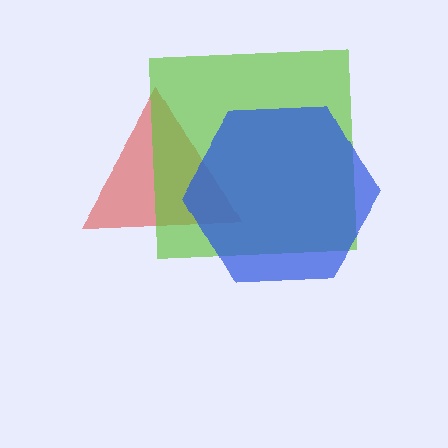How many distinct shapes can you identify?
There are 3 distinct shapes: a red triangle, a lime square, a blue hexagon.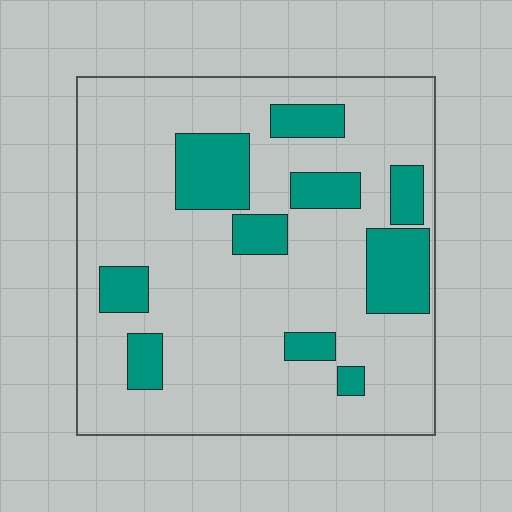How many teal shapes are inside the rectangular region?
10.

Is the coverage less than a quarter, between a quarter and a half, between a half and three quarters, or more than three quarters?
Less than a quarter.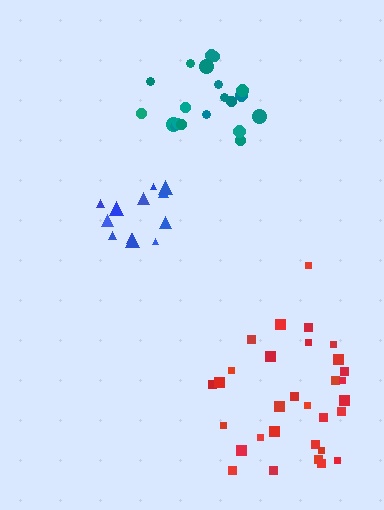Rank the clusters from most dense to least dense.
teal, blue, red.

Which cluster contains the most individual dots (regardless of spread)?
Red (31).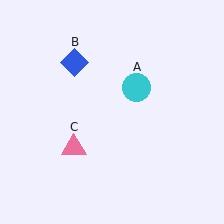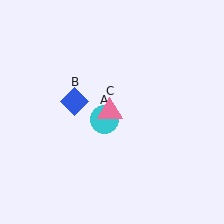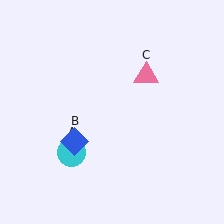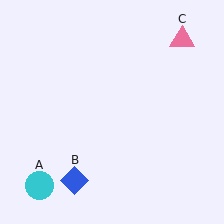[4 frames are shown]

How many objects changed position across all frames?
3 objects changed position: cyan circle (object A), blue diamond (object B), pink triangle (object C).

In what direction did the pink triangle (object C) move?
The pink triangle (object C) moved up and to the right.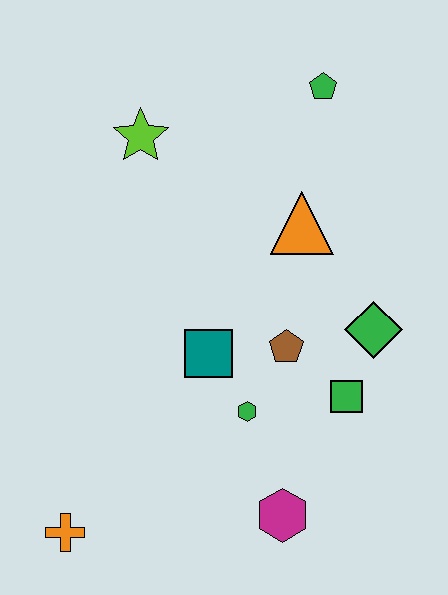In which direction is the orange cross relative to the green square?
The orange cross is to the left of the green square.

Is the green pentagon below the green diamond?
No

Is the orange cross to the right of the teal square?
No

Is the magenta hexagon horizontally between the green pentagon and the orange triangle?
No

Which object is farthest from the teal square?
The green pentagon is farthest from the teal square.